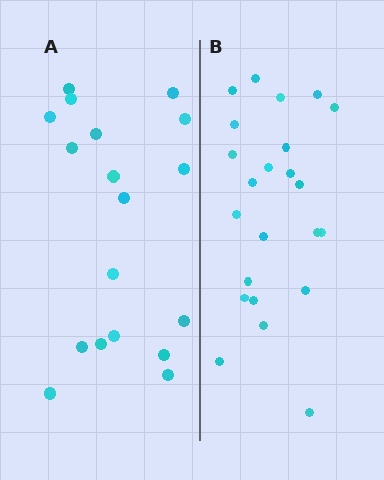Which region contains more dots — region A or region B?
Region B (the right region) has more dots.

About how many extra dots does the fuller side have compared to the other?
Region B has about 5 more dots than region A.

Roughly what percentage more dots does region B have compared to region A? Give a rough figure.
About 30% more.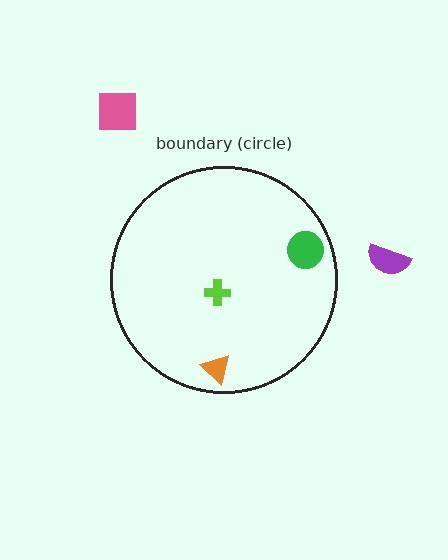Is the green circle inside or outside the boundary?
Inside.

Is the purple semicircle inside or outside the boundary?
Outside.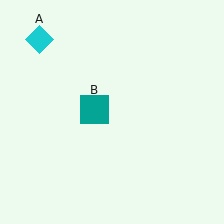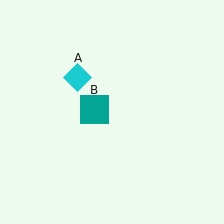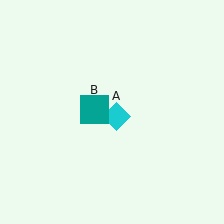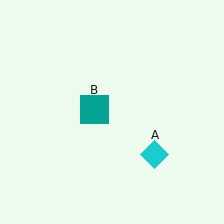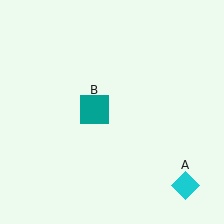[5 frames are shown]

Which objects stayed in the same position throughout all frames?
Teal square (object B) remained stationary.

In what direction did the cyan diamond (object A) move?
The cyan diamond (object A) moved down and to the right.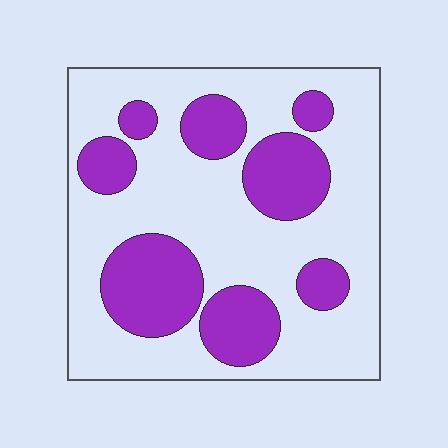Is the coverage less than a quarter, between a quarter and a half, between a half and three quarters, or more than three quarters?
Between a quarter and a half.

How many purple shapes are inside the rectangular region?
8.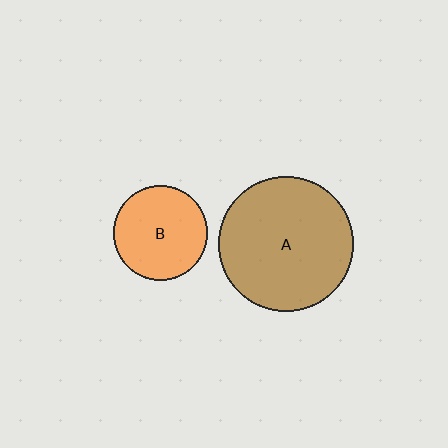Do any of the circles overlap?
No, none of the circles overlap.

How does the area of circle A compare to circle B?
Approximately 2.0 times.